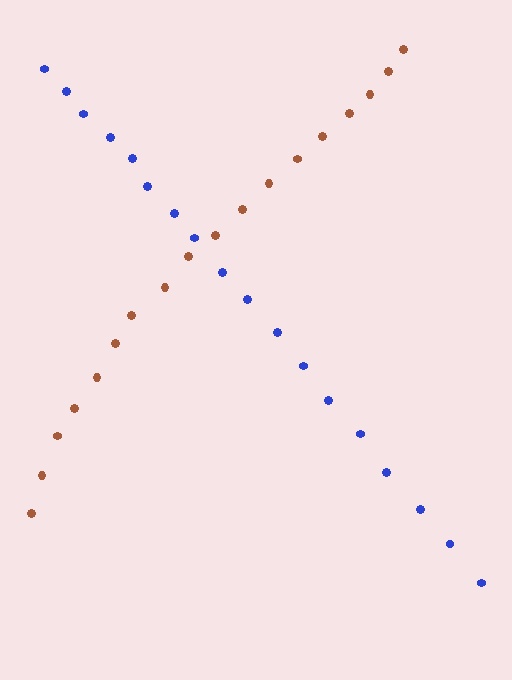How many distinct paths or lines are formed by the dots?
There are 2 distinct paths.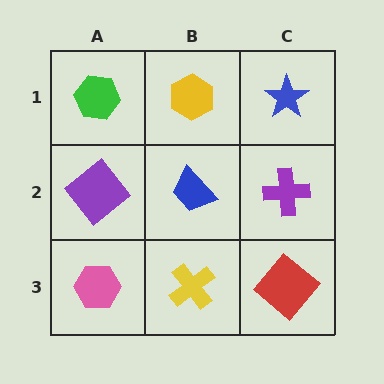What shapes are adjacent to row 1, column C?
A purple cross (row 2, column C), a yellow hexagon (row 1, column B).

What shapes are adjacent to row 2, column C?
A blue star (row 1, column C), a red diamond (row 3, column C), a blue trapezoid (row 2, column B).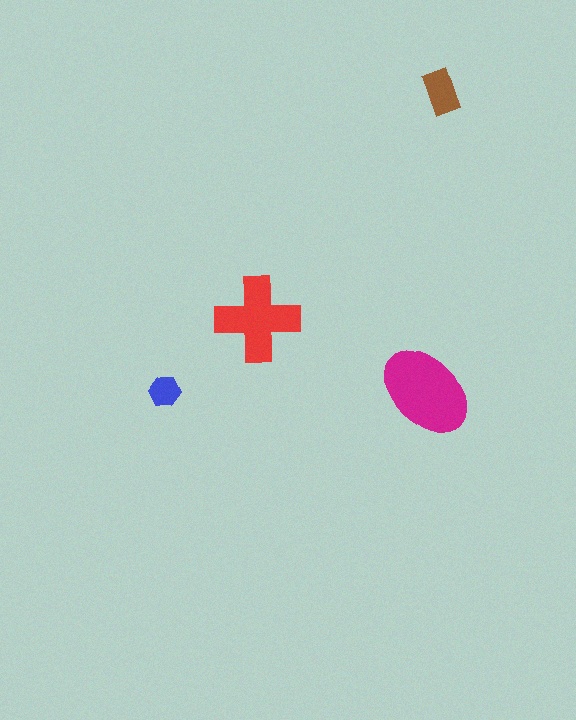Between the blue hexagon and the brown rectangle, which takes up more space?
The brown rectangle.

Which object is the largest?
The magenta ellipse.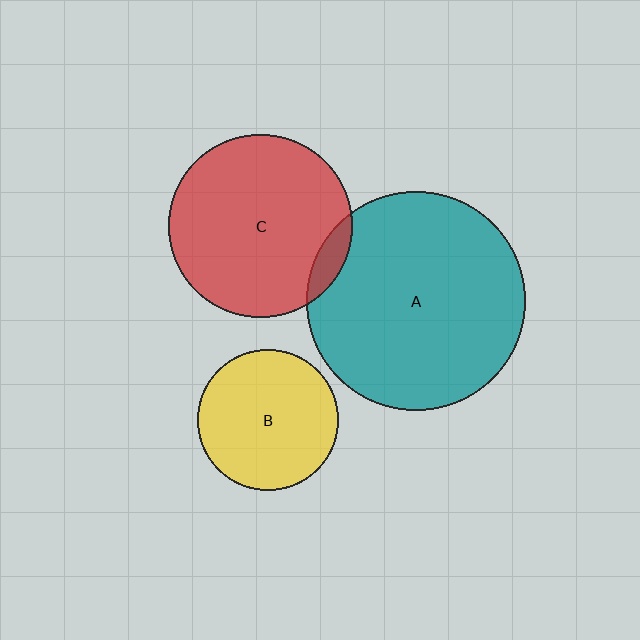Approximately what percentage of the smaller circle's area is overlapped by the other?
Approximately 10%.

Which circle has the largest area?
Circle A (teal).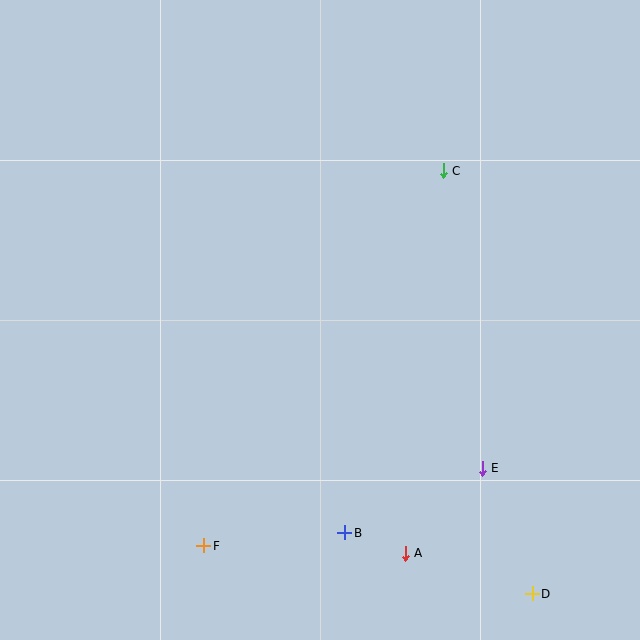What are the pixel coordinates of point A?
Point A is at (405, 553).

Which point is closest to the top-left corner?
Point C is closest to the top-left corner.